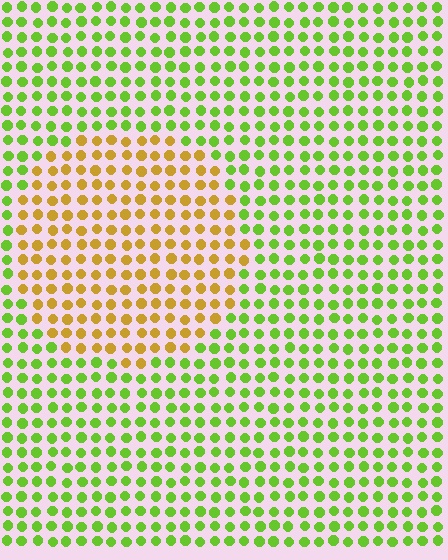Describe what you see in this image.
The image is filled with small lime elements in a uniform arrangement. A circle-shaped region is visible where the elements are tinted to a slightly different hue, forming a subtle color boundary.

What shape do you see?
I see a circle.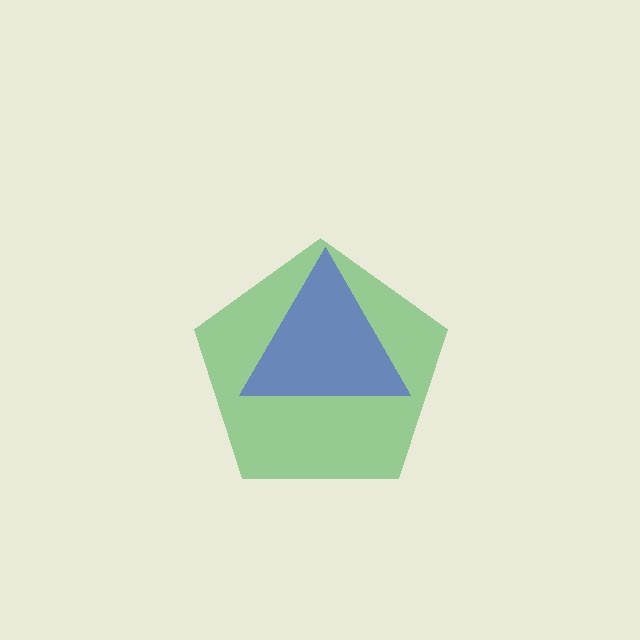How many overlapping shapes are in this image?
There are 2 overlapping shapes in the image.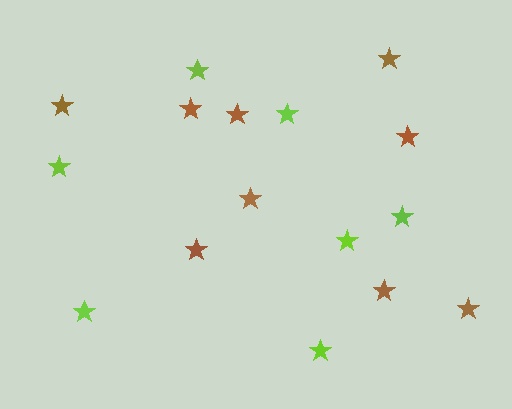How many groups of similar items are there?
There are 2 groups: one group of lime stars (7) and one group of brown stars (9).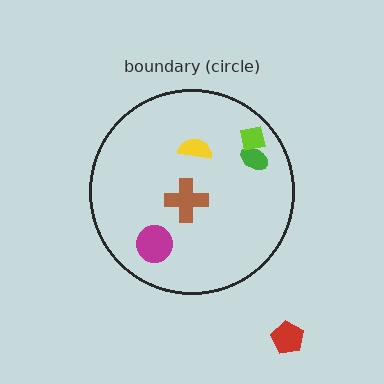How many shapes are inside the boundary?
5 inside, 1 outside.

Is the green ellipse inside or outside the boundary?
Inside.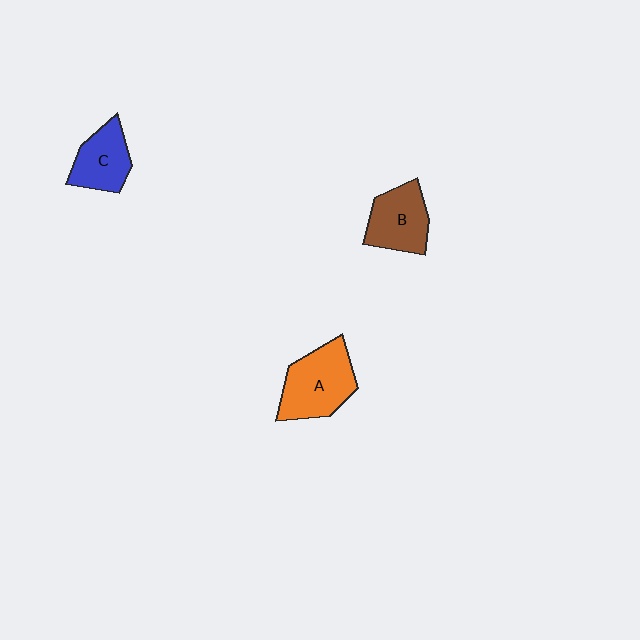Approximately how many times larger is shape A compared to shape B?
Approximately 1.3 times.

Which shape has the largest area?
Shape A (orange).